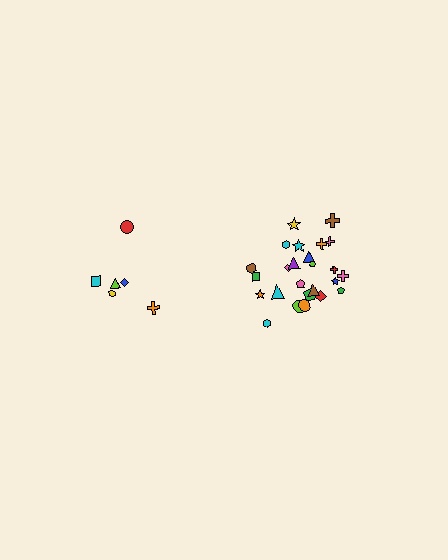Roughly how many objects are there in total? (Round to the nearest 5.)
Roughly 30 objects in total.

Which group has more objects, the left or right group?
The right group.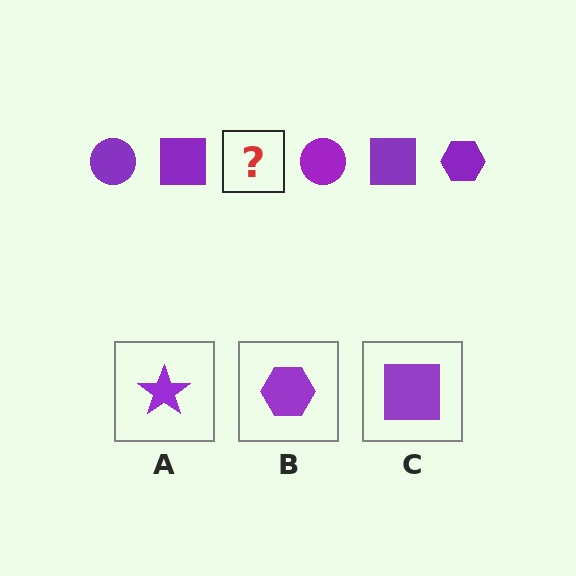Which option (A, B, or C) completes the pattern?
B.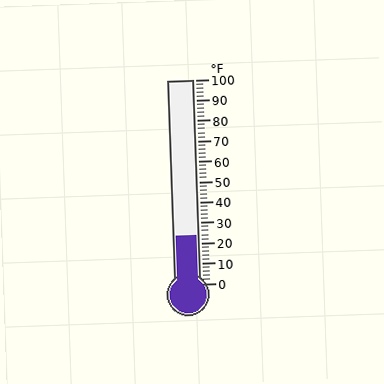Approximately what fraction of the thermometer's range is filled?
The thermometer is filled to approximately 25% of its range.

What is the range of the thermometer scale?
The thermometer scale ranges from 0°F to 100°F.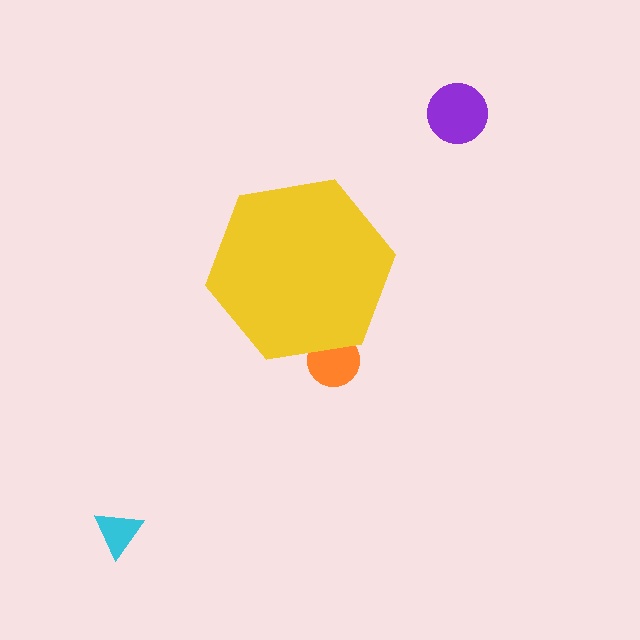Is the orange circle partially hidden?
Yes, the orange circle is partially hidden behind the yellow hexagon.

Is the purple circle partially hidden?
No, the purple circle is fully visible.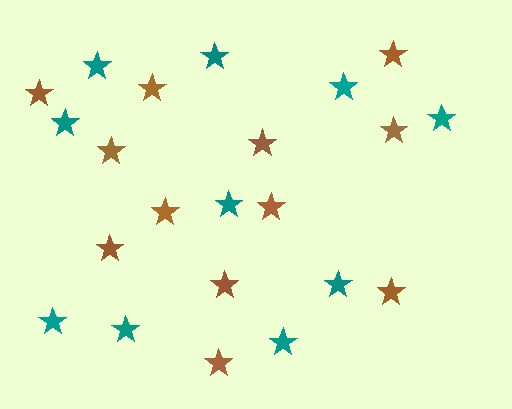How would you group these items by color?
There are 2 groups: one group of teal stars (10) and one group of brown stars (12).